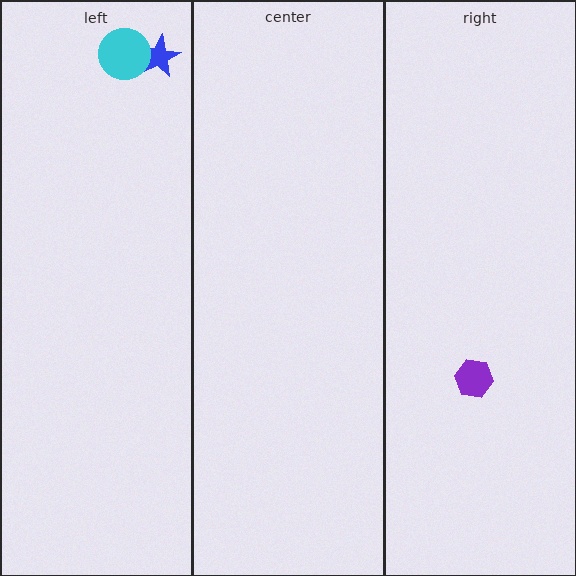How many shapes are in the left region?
2.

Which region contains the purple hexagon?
The right region.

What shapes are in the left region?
The blue star, the cyan circle.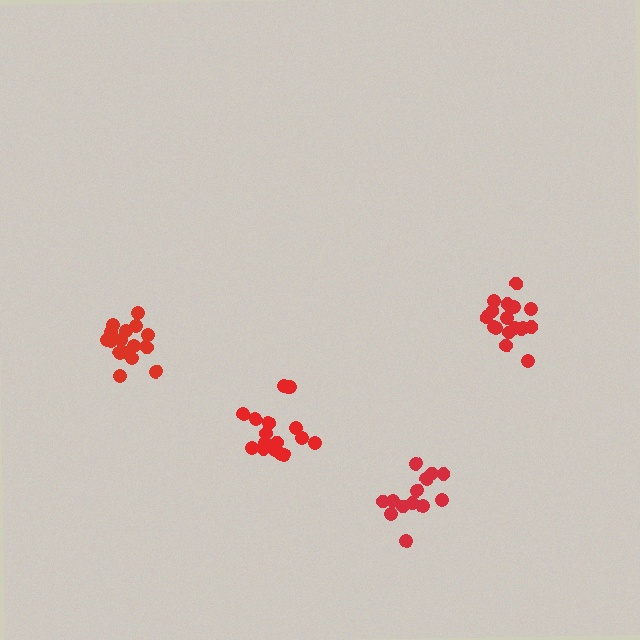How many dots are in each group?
Group 1: 17 dots, Group 2: 18 dots, Group 3: 18 dots, Group 4: 13 dots (66 total).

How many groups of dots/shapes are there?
There are 4 groups.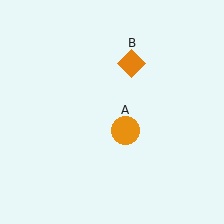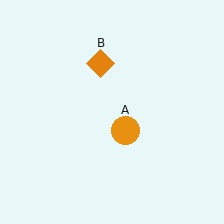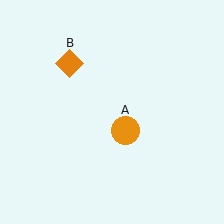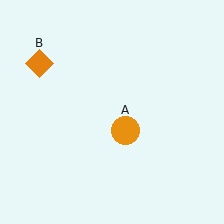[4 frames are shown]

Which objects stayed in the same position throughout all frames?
Orange circle (object A) remained stationary.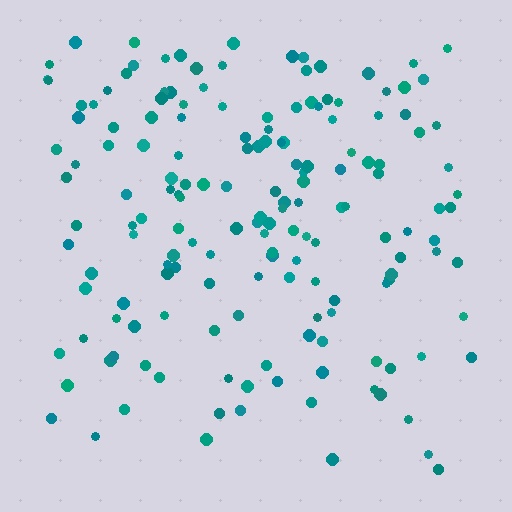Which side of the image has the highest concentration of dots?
The top.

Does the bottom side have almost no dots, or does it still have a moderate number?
Still a moderate number, just noticeably fewer than the top.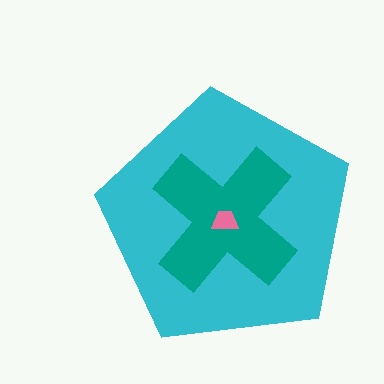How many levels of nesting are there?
3.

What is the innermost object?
The pink trapezoid.